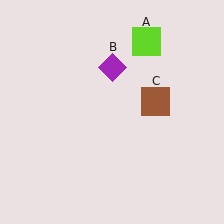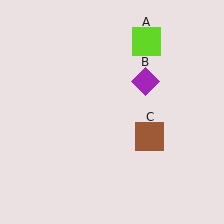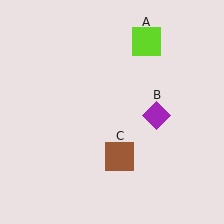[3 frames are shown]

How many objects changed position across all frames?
2 objects changed position: purple diamond (object B), brown square (object C).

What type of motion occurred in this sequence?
The purple diamond (object B), brown square (object C) rotated clockwise around the center of the scene.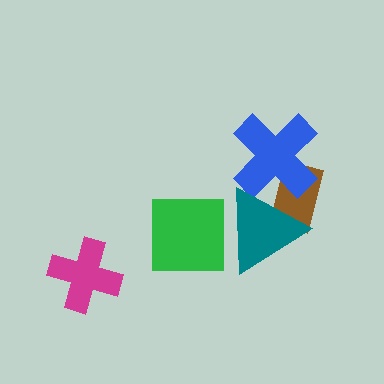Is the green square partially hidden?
Yes, it is partially covered by another shape.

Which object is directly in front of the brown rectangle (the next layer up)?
The blue cross is directly in front of the brown rectangle.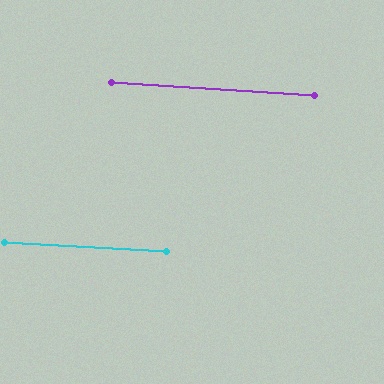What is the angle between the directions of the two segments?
Approximately 0 degrees.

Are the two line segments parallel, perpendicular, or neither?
Parallel — their directions differ by only 0.3°.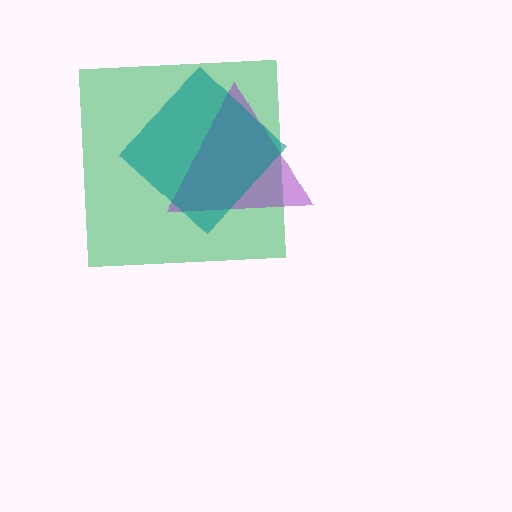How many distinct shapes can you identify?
There are 3 distinct shapes: a green square, a purple triangle, a teal diamond.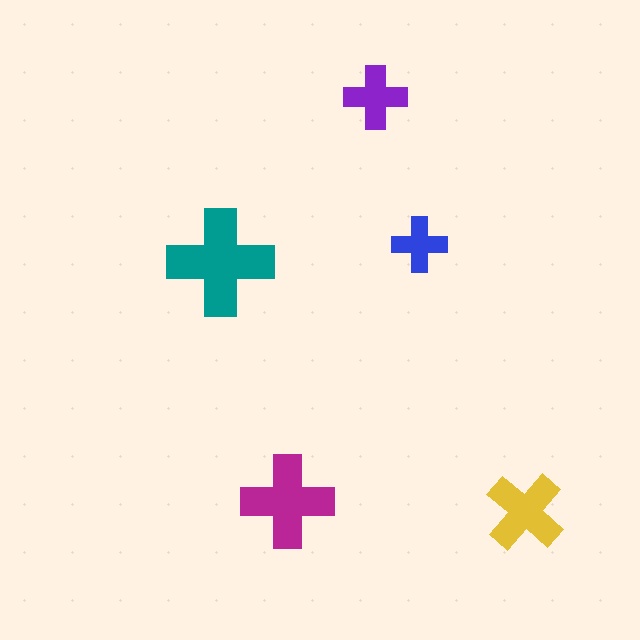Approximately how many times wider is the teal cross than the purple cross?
About 1.5 times wider.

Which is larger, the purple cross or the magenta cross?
The magenta one.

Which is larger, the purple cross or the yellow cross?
The yellow one.